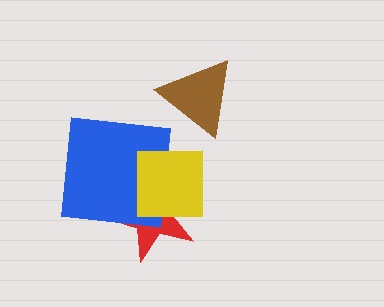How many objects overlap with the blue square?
2 objects overlap with the blue square.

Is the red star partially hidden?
Yes, it is partially covered by another shape.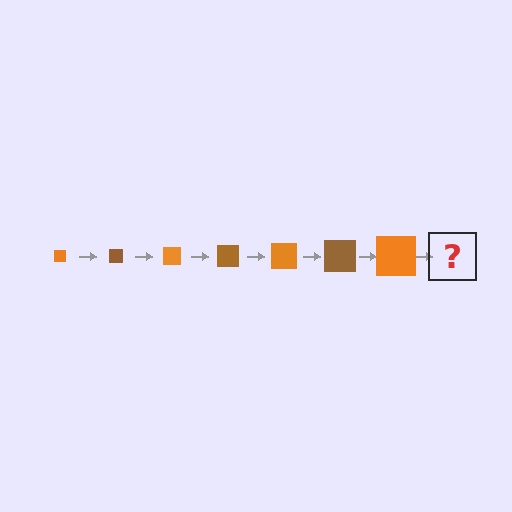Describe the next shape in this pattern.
It should be a brown square, larger than the previous one.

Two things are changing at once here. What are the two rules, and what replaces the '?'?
The two rules are that the square grows larger each step and the color cycles through orange and brown. The '?' should be a brown square, larger than the previous one.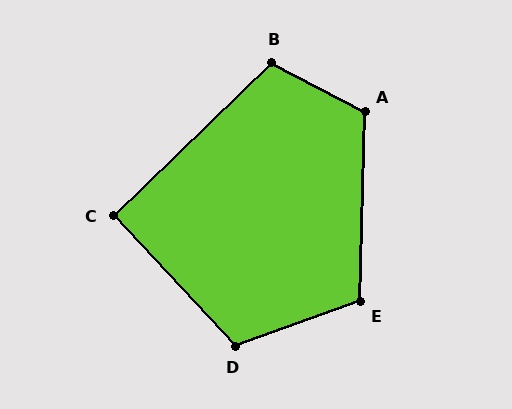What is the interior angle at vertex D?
Approximately 114 degrees (obtuse).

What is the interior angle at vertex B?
Approximately 108 degrees (obtuse).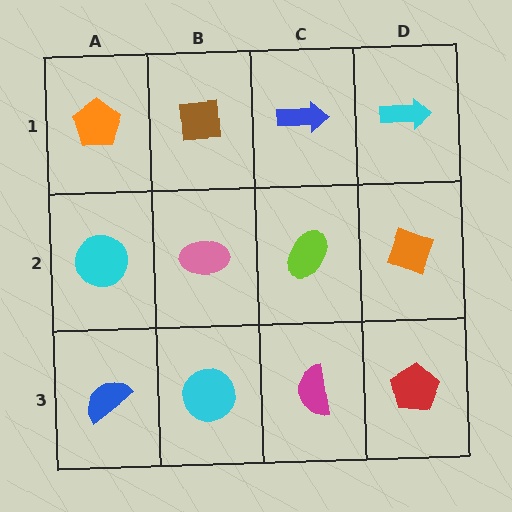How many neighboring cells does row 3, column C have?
3.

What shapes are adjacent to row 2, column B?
A brown square (row 1, column B), a cyan circle (row 3, column B), a cyan circle (row 2, column A), a lime ellipse (row 2, column C).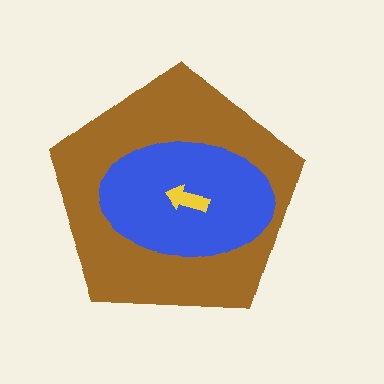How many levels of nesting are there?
3.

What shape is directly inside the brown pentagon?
The blue ellipse.